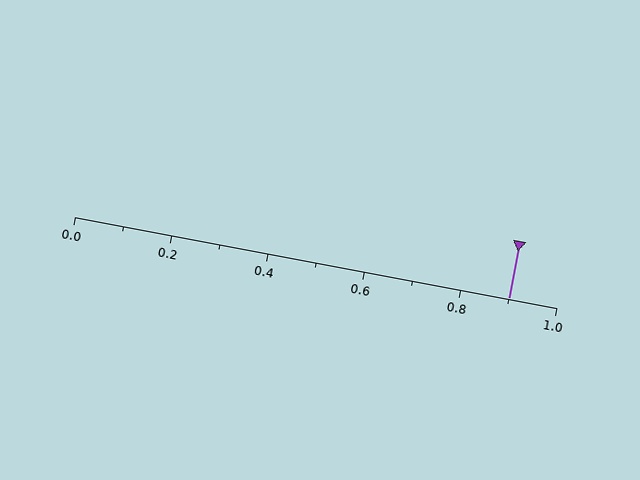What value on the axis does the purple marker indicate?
The marker indicates approximately 0.9.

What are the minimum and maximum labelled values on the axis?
The axis runs from 0.0 to 1.0.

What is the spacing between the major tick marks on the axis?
The major ticks are spaced 0.2 apart.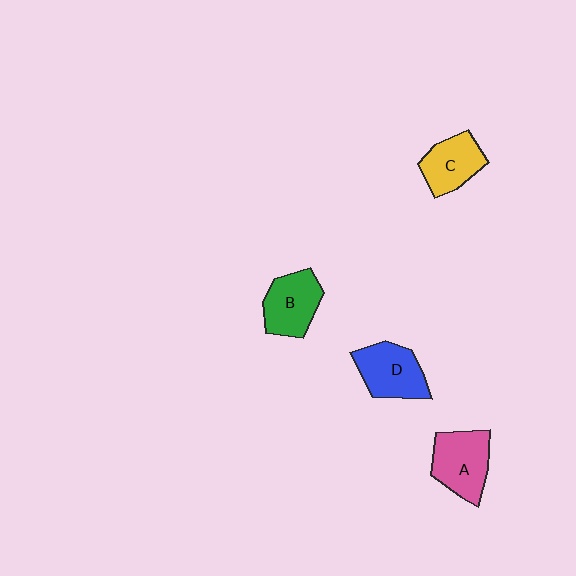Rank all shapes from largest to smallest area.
From largest to smallest: A (pink), D (blue), B (green), C (yellow).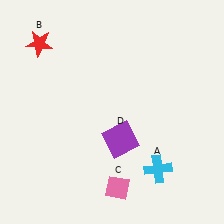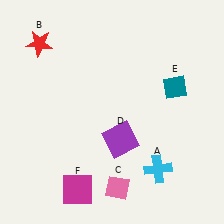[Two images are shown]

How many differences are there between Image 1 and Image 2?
There are 2 differences between the two images.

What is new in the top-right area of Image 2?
A teal diamond (E) was added in the top-right area of Image 2.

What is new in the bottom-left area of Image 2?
A magenta square (F) was added in the bottom-left area of Image 2.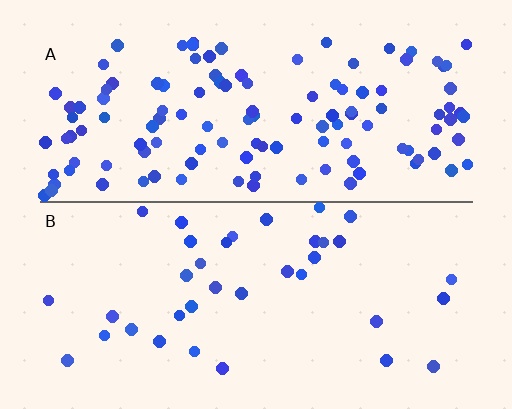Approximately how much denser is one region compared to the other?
Approximately 3.3× — region A over region B.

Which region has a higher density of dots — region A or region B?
A (the top).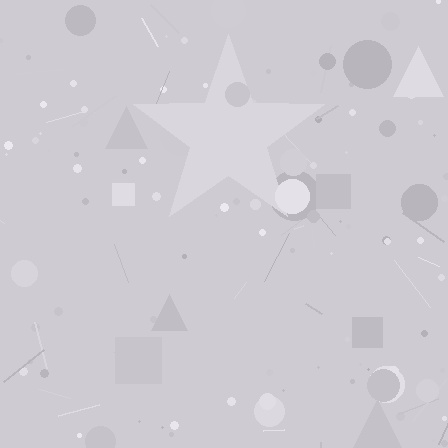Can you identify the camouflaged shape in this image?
The camouflaged shape is a star.